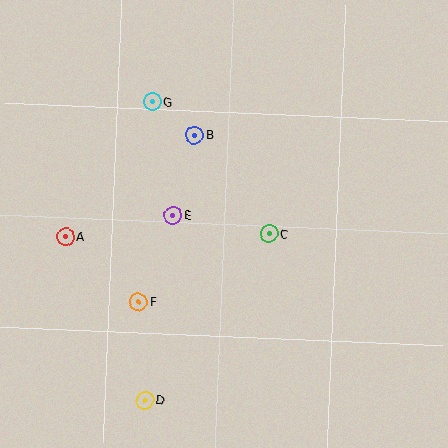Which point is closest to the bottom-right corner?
Point C is closest to the bottom-right corner.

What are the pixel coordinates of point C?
Point C is at (269, 234).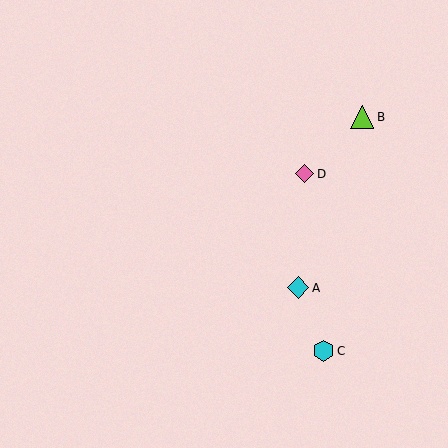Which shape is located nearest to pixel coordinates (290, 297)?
The cyan diamond (labeled A) at (298, 288) is nearest to that location.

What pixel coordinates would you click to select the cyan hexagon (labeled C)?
Click at (324, 351) to select the cyan hexagon C.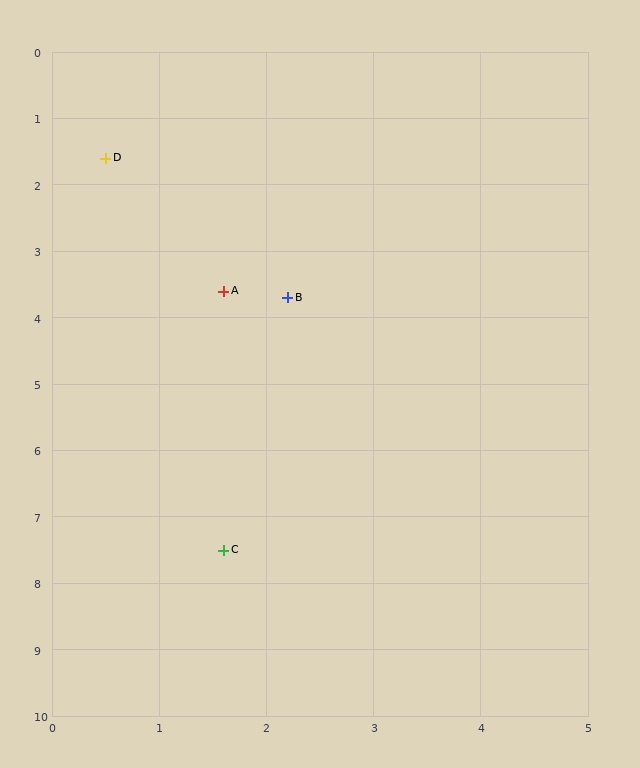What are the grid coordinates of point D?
Point D is at approximately (0.5, 1.6).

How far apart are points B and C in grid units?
Points B and C are about 3.8 grid units apart.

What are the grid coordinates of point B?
Point B is at approximately (2.2, 3.7).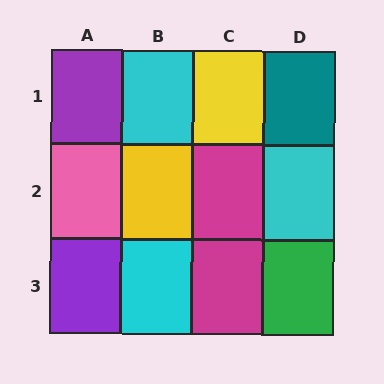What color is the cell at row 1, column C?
Yellow.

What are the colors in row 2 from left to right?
Pink, yellow, magenta, cyan.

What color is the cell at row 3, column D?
Green.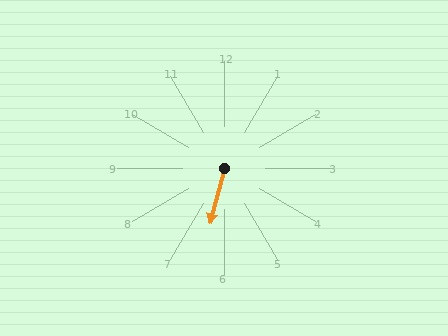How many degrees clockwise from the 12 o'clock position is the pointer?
Approximately 195 degrees.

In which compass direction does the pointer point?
South.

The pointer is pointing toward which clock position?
Roughly 6 o'clock.